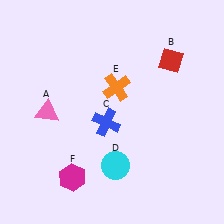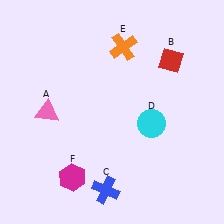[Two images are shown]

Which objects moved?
The objects that moved are: the blue cross (C), the cyan circle (D), the orange cross (E).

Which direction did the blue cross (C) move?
The blue cross (C) moved down.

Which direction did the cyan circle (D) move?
The cyan circle (D) moved up.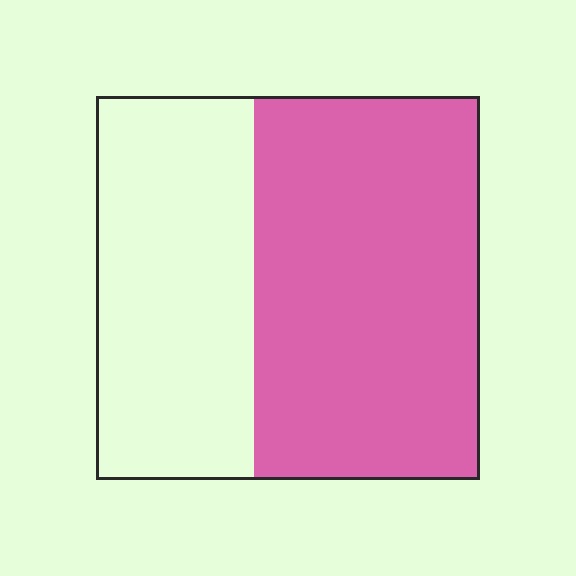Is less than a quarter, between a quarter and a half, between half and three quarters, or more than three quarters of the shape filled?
Between half and three quarters.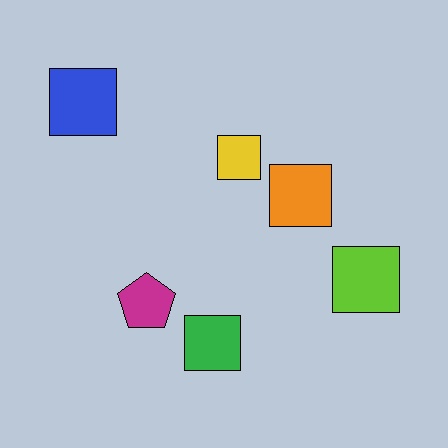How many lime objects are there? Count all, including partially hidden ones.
There is 1 lime object.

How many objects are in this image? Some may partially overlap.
There are 6 objects.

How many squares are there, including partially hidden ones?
There are 5 squares.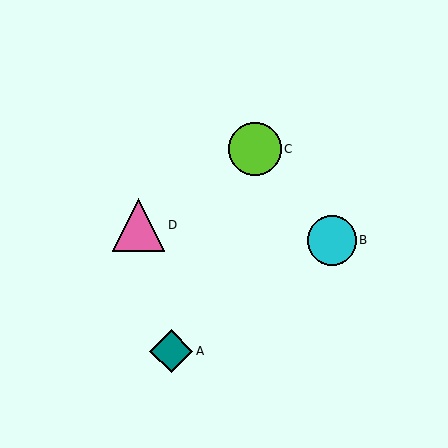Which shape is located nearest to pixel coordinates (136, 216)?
The pink triangle (labeled D) at (139, 225) is nearest to that location.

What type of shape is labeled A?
Shape A is a teal diamond.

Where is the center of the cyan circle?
The center of the cyan circle is at (332, 240).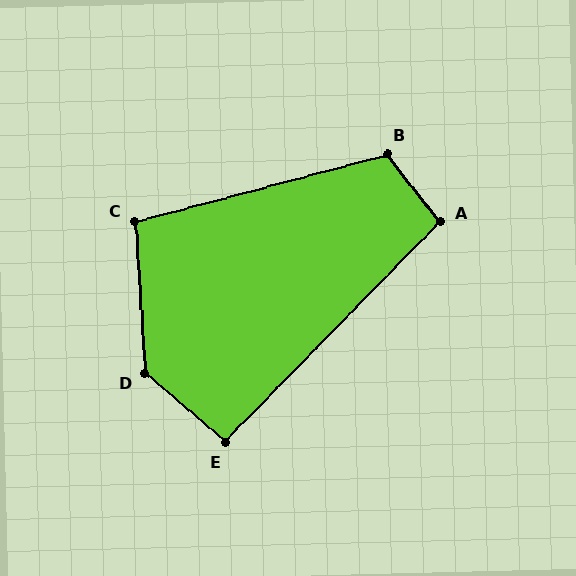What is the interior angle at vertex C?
Approximately 102 degrees (obtuse).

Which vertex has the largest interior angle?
D, at approximately 134 degrees.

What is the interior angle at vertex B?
Approximately 113 degrees (obtuse).